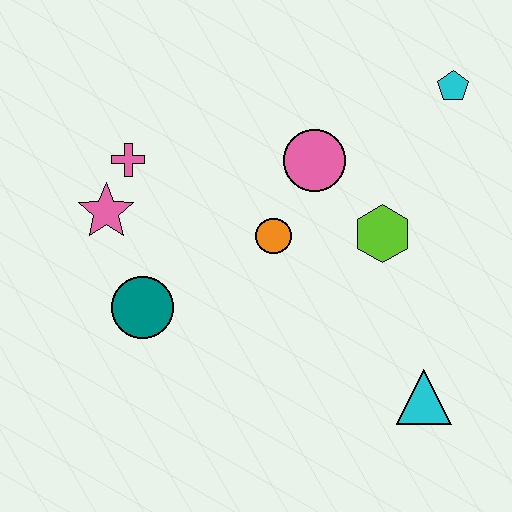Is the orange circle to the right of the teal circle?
Yes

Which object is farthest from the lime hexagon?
The pink star is farthest from the lime hexagon.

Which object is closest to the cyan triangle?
The lime hexagon is closest to the cyan triangle.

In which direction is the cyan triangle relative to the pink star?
The cyan triangle is to the right of the pink star.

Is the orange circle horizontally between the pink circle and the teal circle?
Yes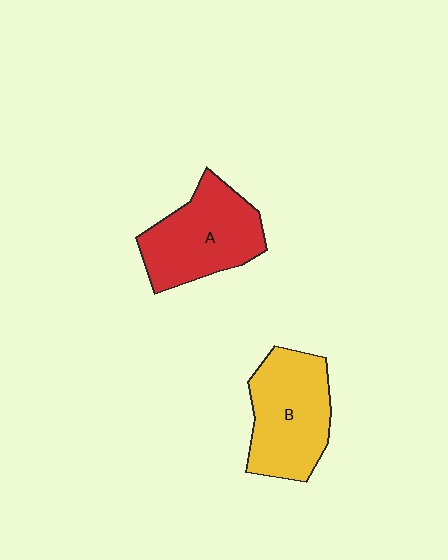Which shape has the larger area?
Shape B (yellow).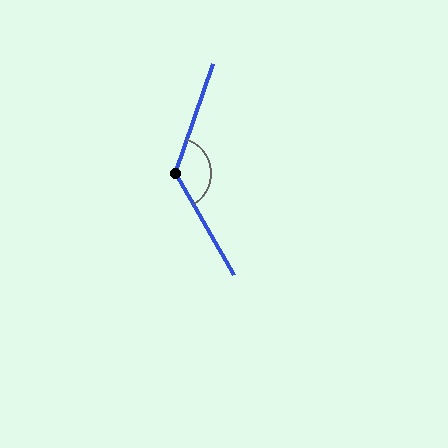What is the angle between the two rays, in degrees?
Approximately 131 degrees.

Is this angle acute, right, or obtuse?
It is obtuse.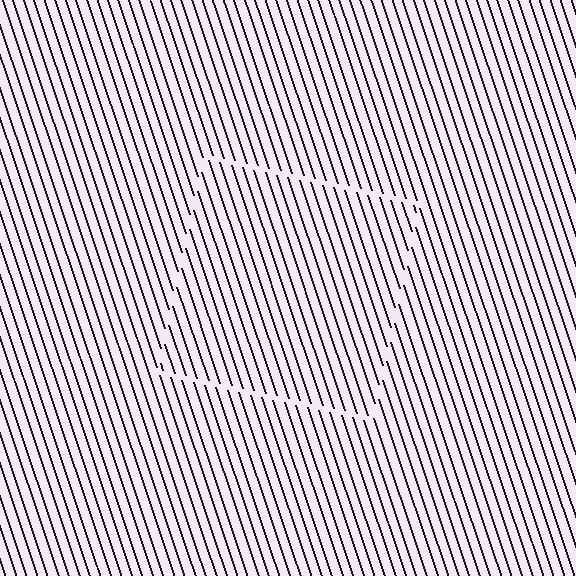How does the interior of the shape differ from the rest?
The interior of the shape contains the same grating, shifted by half a period — the contour is defined by the phase discontinuity where line-ends from the inner and outer gratings abut.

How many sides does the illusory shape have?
4 sides — the line-ends trace a square.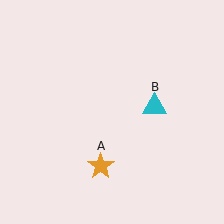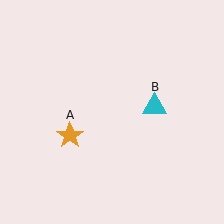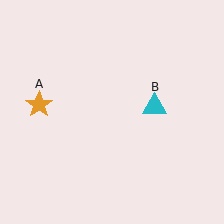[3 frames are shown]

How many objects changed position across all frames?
1 object changed position: orange star (object A).